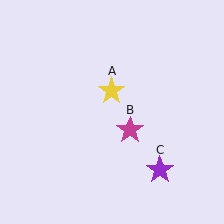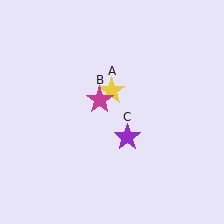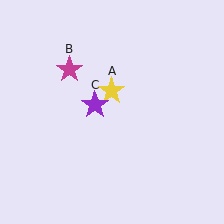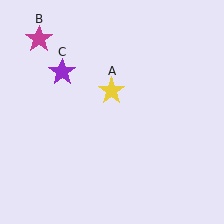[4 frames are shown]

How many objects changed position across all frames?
2 objects changed position: magenta star (object B), purple star (object C).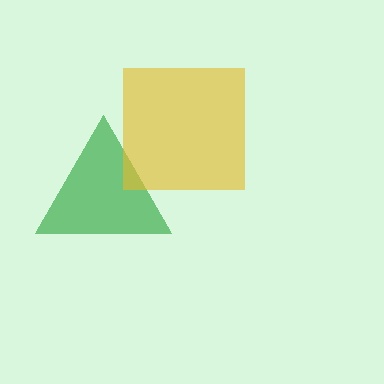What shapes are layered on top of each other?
The layered shapes are: a green triangle, a yellow square.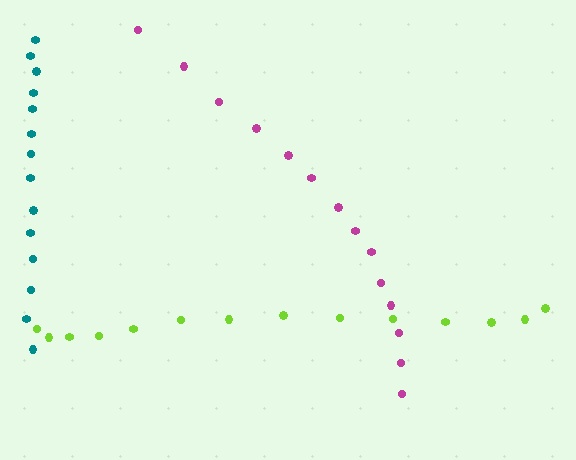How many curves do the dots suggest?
There are 3 distinct paths.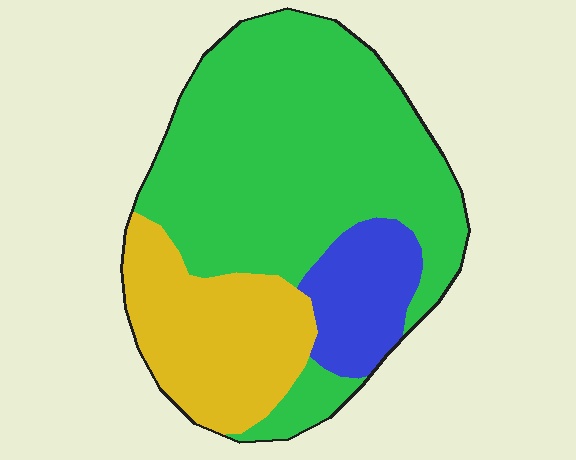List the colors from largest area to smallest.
From largest to smallest: green, yellow, blue.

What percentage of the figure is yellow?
Yellow covers 25% of the figure.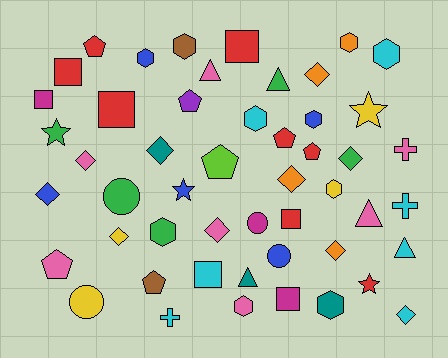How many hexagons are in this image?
There are 10 hexagons.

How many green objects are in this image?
There are 5 green objects.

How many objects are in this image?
There are 50 objects.